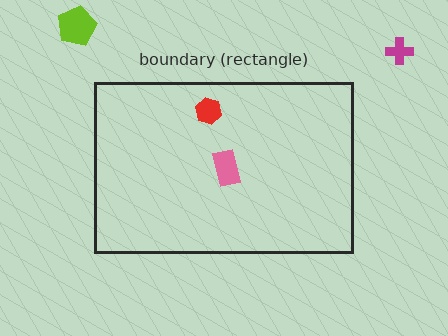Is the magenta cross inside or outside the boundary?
Outside.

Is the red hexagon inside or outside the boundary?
Inside.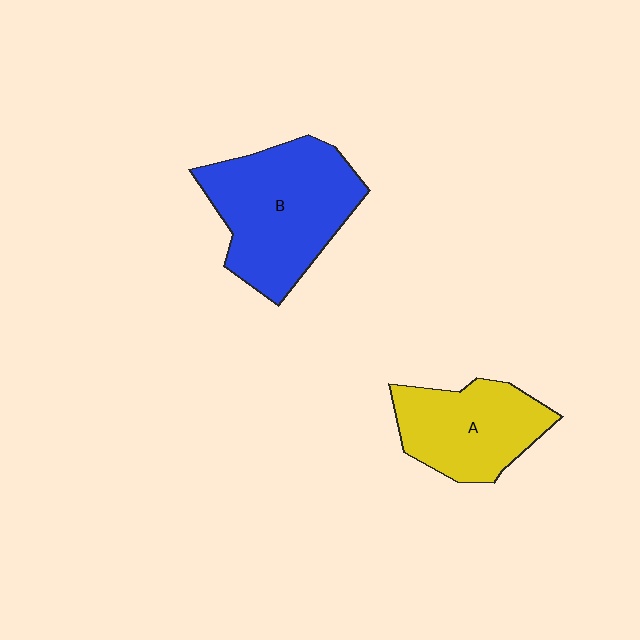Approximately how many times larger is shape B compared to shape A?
Approximately 1.4 times.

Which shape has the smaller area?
Shape A (yellow).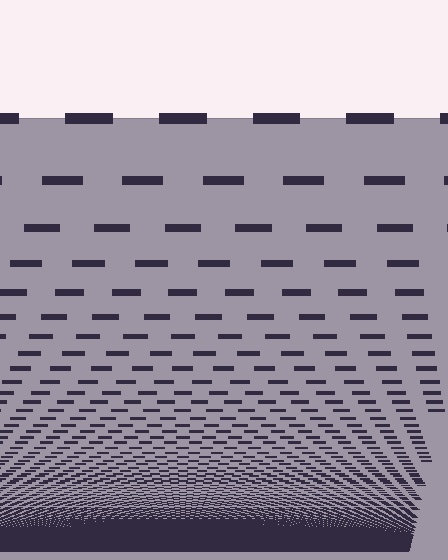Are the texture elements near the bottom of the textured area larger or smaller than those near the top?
Smaller. The gradient is inverted — elements near the bottom are smaller and denser.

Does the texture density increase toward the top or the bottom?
Density increases toward the bottom.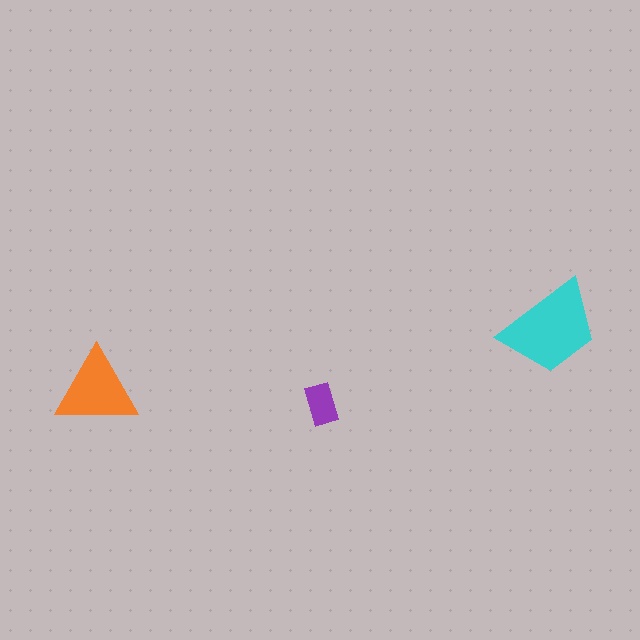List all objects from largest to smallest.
The cyan trapezoid, the orange triangle, the purple rectangle.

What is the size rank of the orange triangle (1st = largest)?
2nd.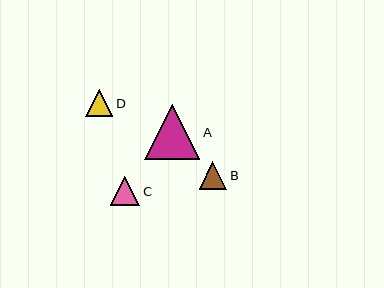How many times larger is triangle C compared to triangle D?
Triangle C is approximately 1.1 times the size of triangle D.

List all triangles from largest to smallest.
From largest to smallest: A, C, B, D.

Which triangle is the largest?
Triangle A is the largest with a size of approximately 55 pixels.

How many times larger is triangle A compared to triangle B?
Triangle A is approximately 2.0 times the size of triangle B.